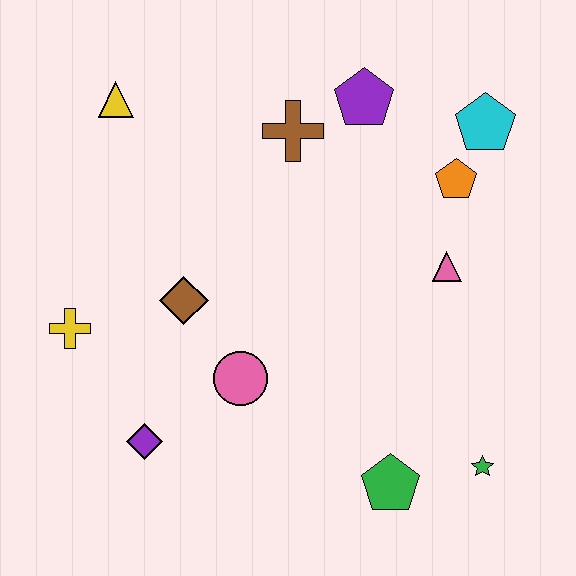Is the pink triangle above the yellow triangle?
No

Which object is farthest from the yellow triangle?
The green star is farthest from the yellow triangle.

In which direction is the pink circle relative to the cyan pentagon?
The pink circle is below the cyan pentagon.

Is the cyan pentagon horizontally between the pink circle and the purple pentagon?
No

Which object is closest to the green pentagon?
The green star is closest to the green pentagon.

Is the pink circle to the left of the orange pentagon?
Yes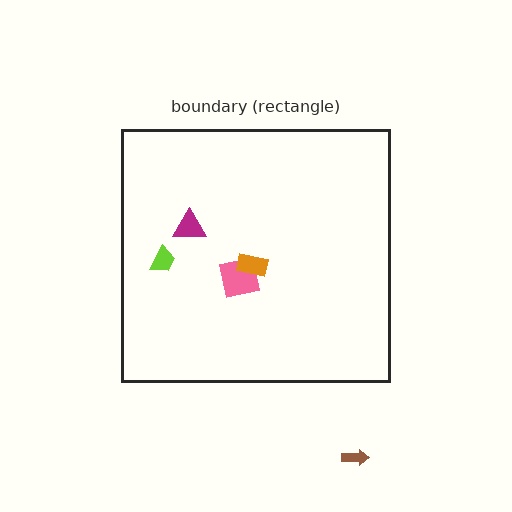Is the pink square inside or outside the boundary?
Inside.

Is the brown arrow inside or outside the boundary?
Outside.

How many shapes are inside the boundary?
4 inside, 1 outside.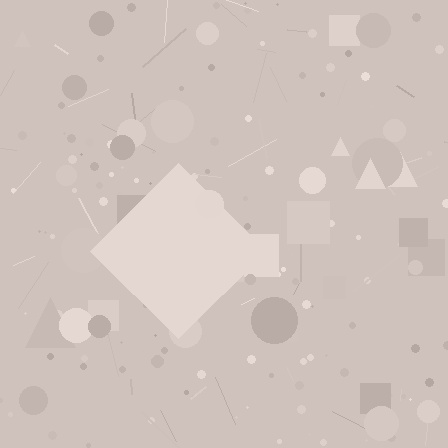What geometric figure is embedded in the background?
A diamond is embedded in the background.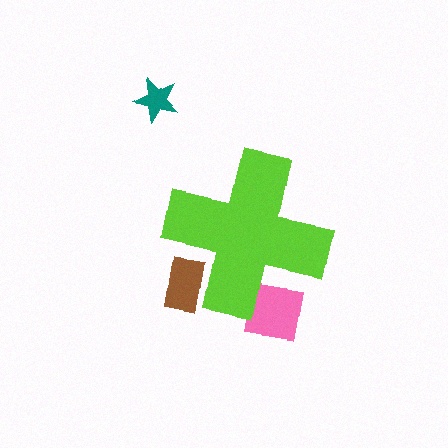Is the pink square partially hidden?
Yes, the pink square is partially hidden behind the lime cross.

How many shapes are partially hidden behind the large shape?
2 shapes are partially hidden.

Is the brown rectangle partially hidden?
Yes, the brown rectangle is partially hidden behind the lime cross.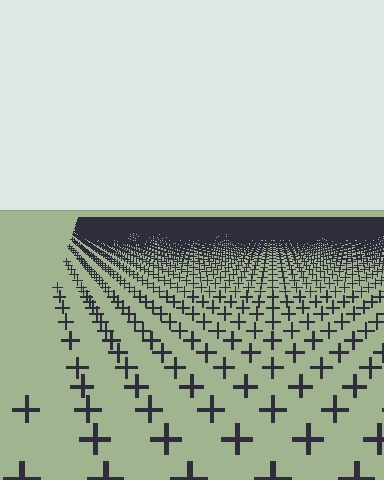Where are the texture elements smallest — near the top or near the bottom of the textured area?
Near the top.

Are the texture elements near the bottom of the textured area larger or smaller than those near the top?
Larger. Near the bottom, elements are closer to the viewer and appear at a bigger on-screen size.